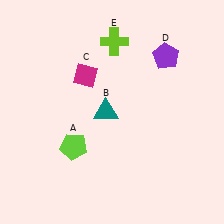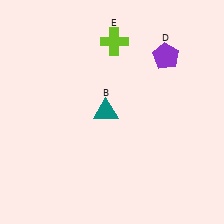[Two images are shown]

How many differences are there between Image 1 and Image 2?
There are 2 differences between the two images.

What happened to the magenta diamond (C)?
The magenta diamond (C) was removed in Image 2. It was in the top-left area of Image 1.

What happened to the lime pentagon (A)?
The lime pentagon (A) was removed in Image 2. It was in the bottom-left area of Image 1.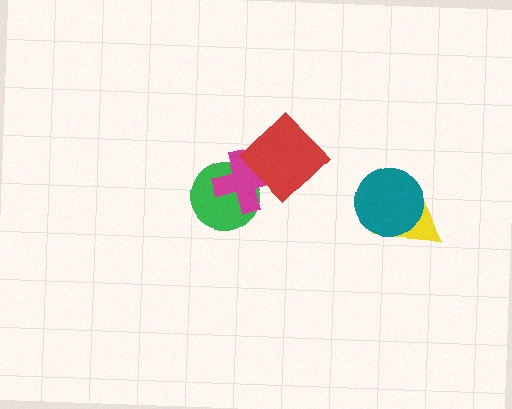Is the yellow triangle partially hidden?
Yes, it is partially covered by another shape.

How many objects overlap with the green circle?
2 objects overlap with the green circle.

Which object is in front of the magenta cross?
The red diamond is in front of the magenta cross.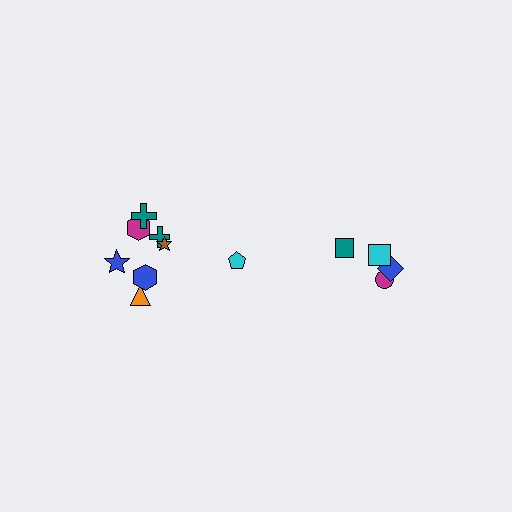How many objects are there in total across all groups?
There are 12 objects.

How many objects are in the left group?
There are 8 objects.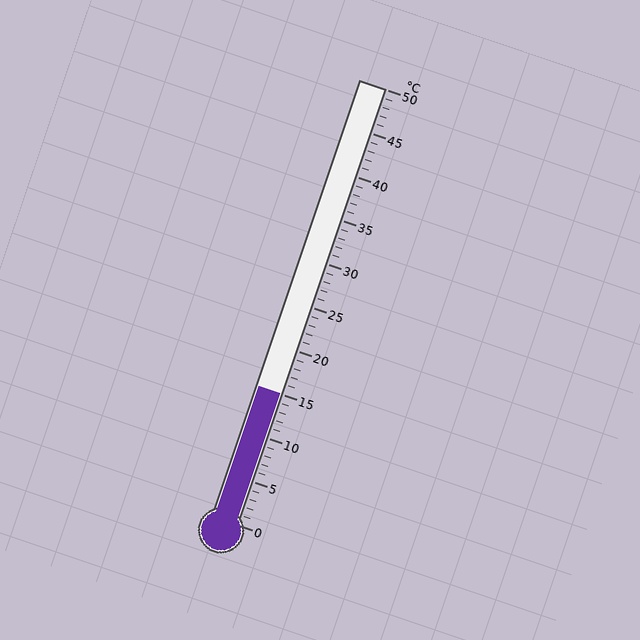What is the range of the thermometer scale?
The thermometer scale ranges from 0°C to 50°C.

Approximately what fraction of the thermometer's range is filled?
The thermometer is filled to approximately 30% of its range.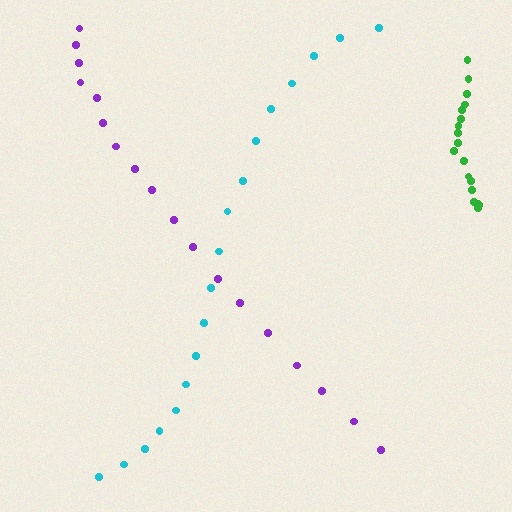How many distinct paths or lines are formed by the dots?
There are 3 distinct paths.